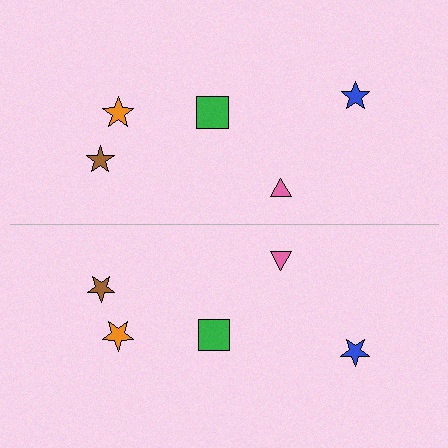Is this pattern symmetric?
Yes, this pattern has bilateral (reflection) symmetry.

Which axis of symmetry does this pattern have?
The pattern has a horizontal axis of symmetry running through the center of the image.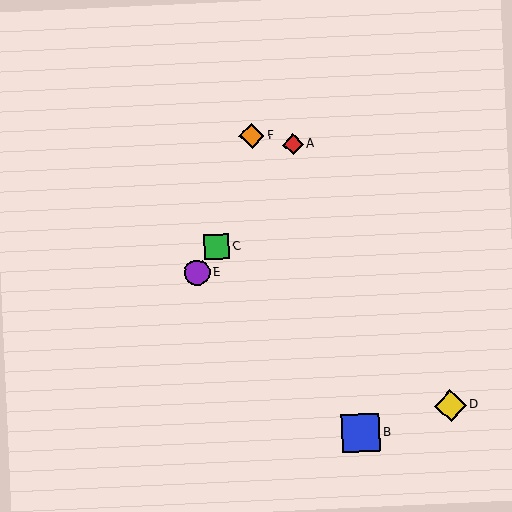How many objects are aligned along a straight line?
3 objects (A, C, E) are aligned along a straight line.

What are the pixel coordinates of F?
Object F is at (252, 136).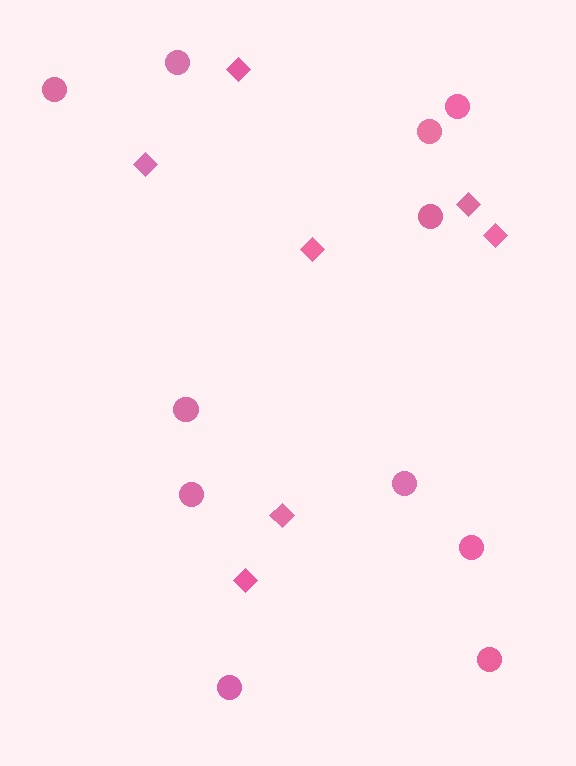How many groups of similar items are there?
There are 2 groups: one group of diamonds (7) and one group of circles (11).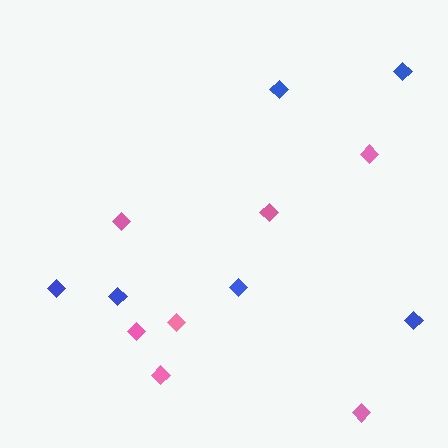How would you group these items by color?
There are 2 groups: one group of blue diamonds (6) and one group of pink diamonds (7).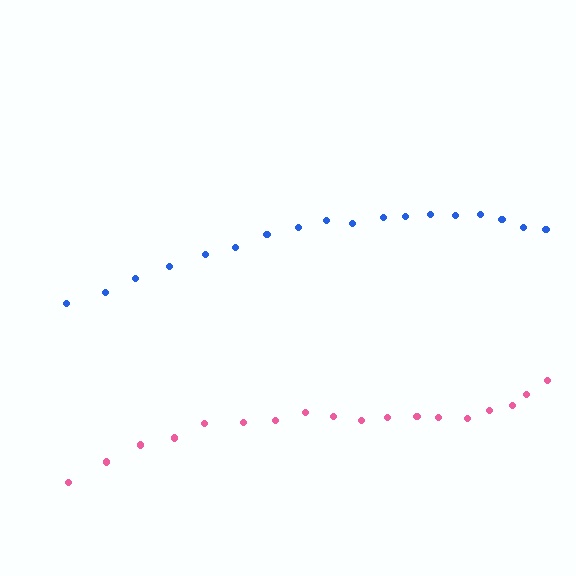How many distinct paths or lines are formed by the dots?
There are 2 distinct paths.